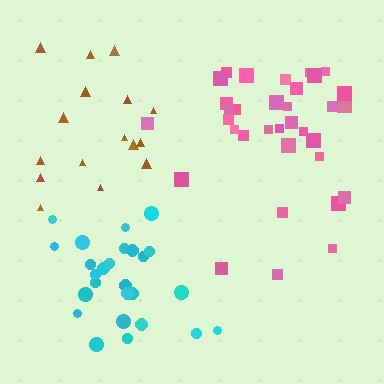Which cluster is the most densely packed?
Cyan.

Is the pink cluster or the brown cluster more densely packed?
Pink.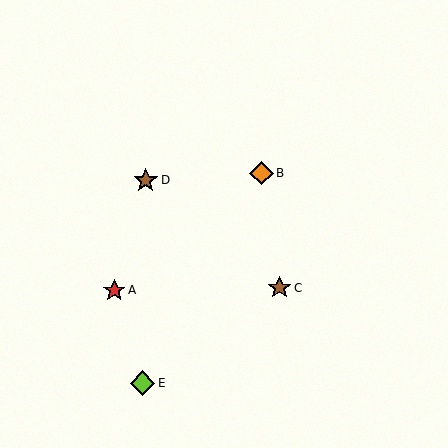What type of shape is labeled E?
Shape E is a lime diamond.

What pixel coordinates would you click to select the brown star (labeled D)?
Click at (146, 180) to select the brown star D.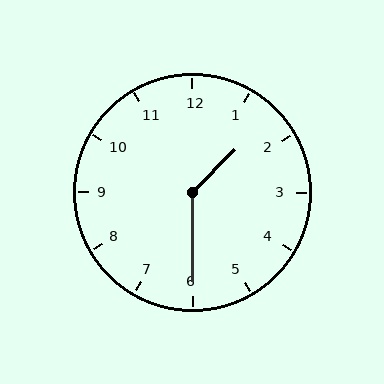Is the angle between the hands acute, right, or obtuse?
It is obtuse.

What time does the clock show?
1:30.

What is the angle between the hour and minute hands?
Approximately 135 degrees.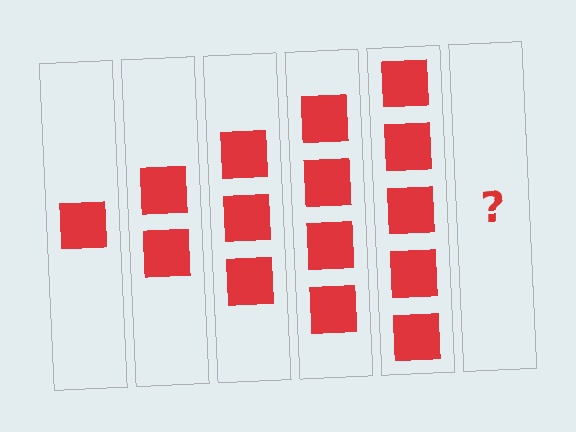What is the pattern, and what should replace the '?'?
The pattern is that each step adds one more square. The '?' should be 6 squares.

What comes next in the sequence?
The next element should be 6 squares.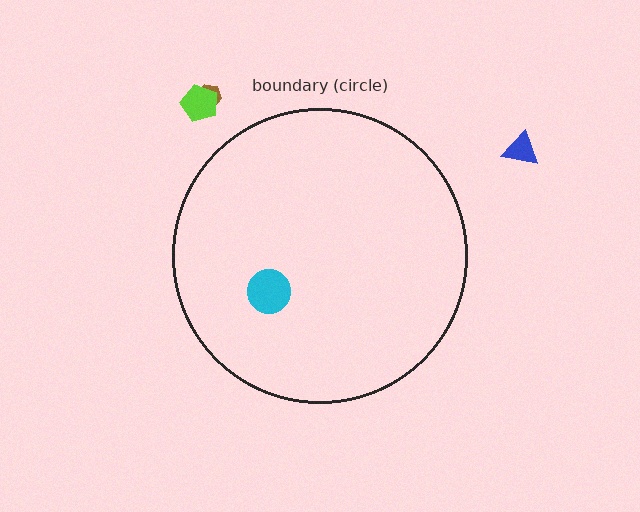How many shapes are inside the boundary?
1 inside, 3 outside.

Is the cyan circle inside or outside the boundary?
Inside.